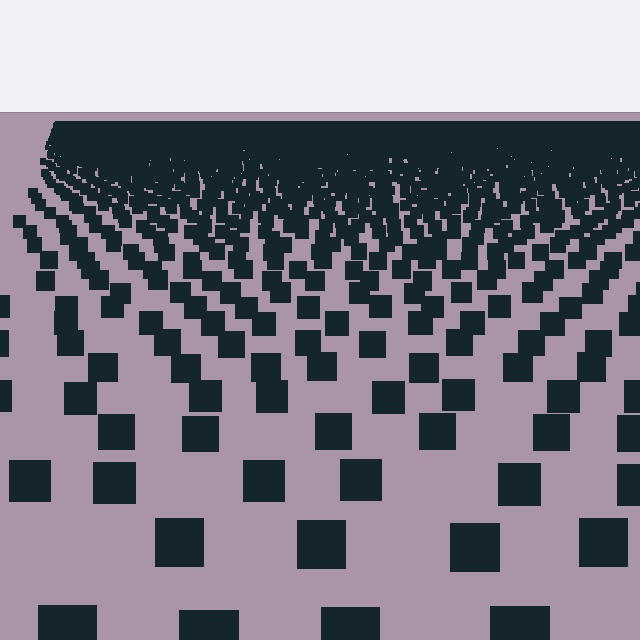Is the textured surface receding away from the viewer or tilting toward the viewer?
The surface is receding away from the viewer. Texture elements get smaller and denser toward the top.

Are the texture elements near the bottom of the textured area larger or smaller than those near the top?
Larger. Near the bottom, elements are closer to the viewer and appear at a bigger on-screen size.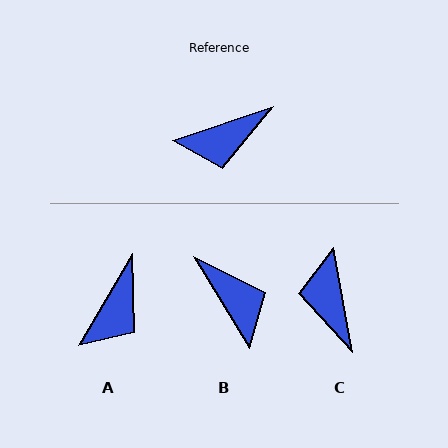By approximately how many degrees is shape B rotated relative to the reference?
Approximately 103 degrees counter-clockwise.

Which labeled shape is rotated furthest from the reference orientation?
B, about 103 degrees away.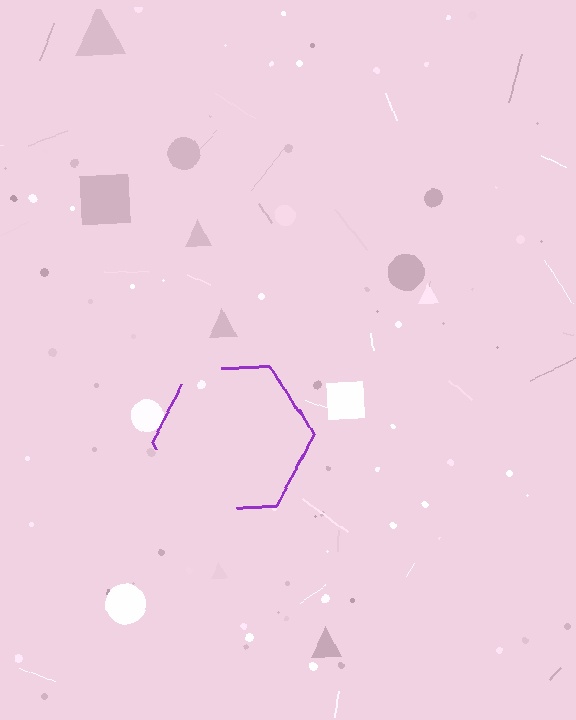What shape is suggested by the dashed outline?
The dashed outline suggests a hexagon.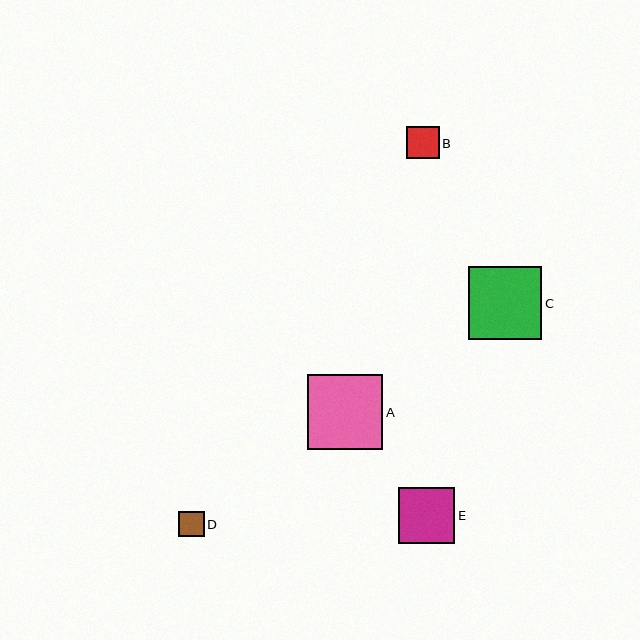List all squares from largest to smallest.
From largest to smallest: A, C, E, B, D.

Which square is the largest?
Square A is the largest with a size of approximately 75 pixels.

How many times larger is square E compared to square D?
Square E is approximately 2.2 times the size of square D.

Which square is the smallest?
Square D is the smallest with a size of approximately 25 pixels.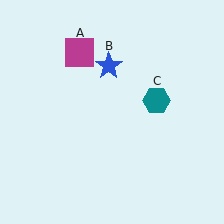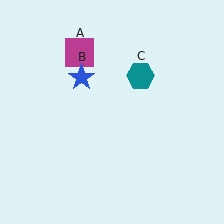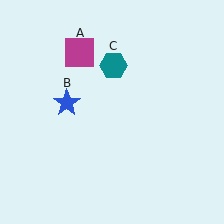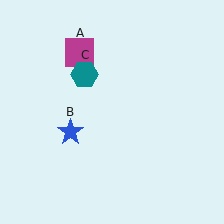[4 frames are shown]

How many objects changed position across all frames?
2 objects changed position: blue star (object B), teal hexagon (object C).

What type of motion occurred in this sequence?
The blue star (object B), teal hexagon (object C) rotated counterclockwise around the center of the scene.